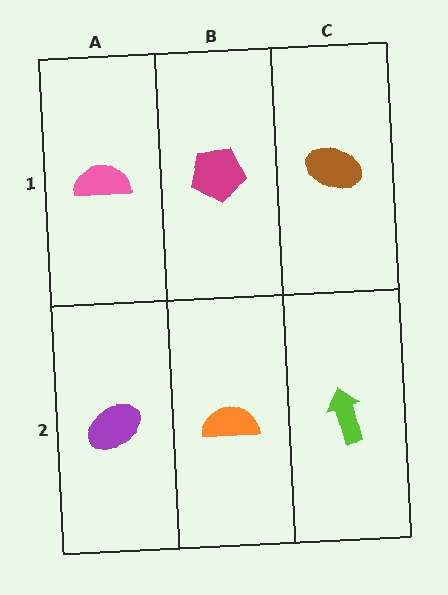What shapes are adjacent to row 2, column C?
A brown ellipse (row 1, column C), an orange semicircle (row 2, column B).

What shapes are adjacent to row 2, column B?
A magenta pentagon (row 1, column B), a purple ellipse (row 2, column A), a lime arrow (row 2, column C).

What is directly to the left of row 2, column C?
An orange semicircle.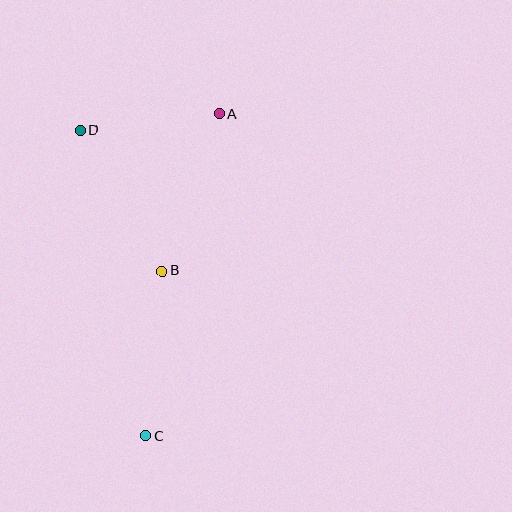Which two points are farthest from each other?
Points A and C are farthest from each other.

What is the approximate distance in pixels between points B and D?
The distance between B and D is approximately 163 pixels.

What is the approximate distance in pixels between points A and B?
The distance between A and B is approximately 167 pixels.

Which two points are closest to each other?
Points A and D are closest to each other.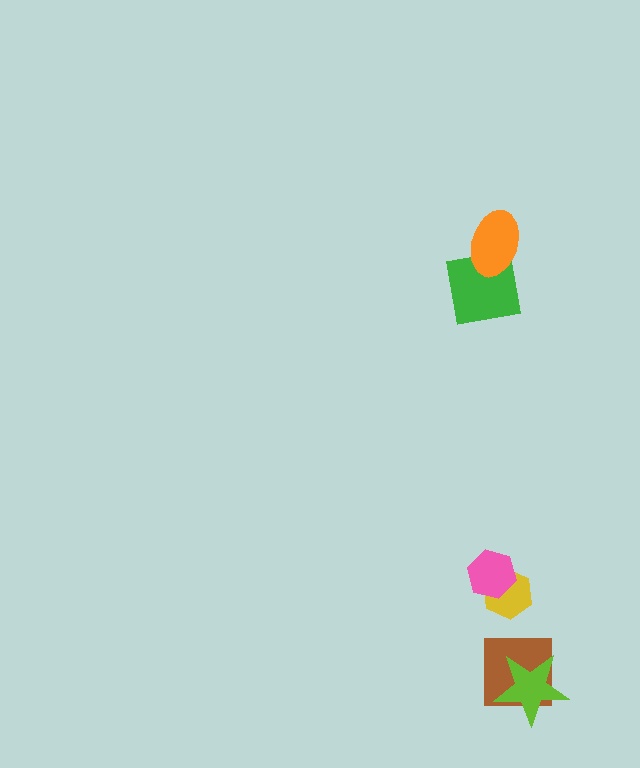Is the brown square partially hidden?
Yes, it is partially covered by another shape.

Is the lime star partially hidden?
No, no other shape covers it.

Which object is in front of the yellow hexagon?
The pink hexagon is in front of the yellow hexagon.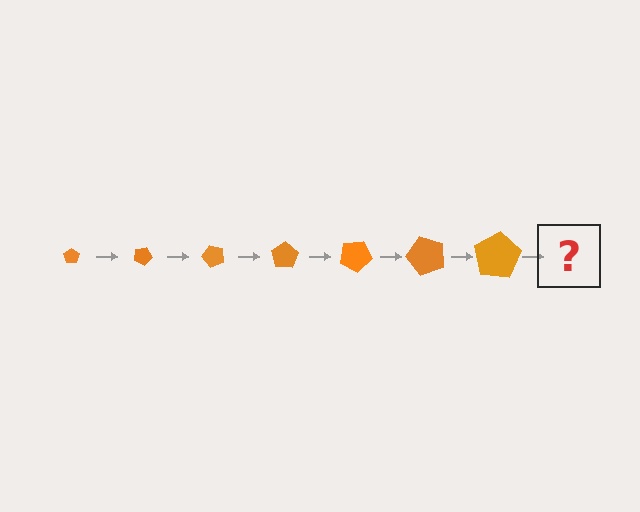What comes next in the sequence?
The next element should be a pentagon, larger than the previous one and rotated 175 degrees from the start.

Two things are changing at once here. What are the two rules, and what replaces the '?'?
The two rules are that the pentagon grows larger each step and it rotates 25 degrees each step. The '?' should be a pentagon, larger than the previous one and rotated 175 degrees from the start.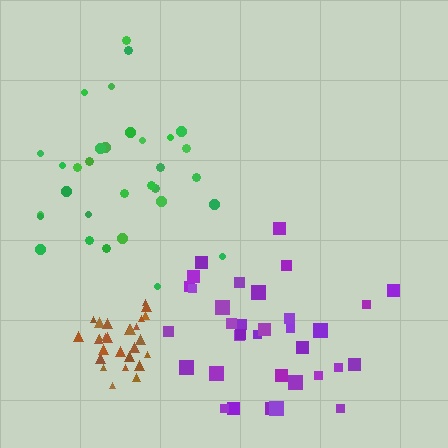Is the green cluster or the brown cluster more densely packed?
Brown.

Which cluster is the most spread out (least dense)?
Green.